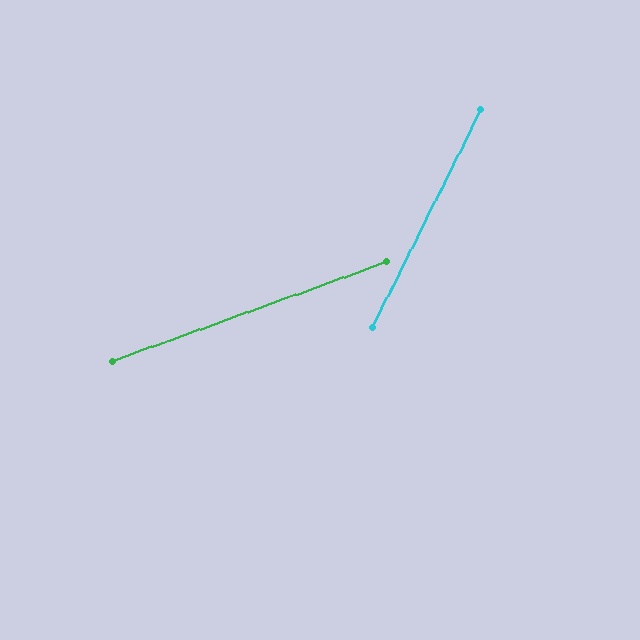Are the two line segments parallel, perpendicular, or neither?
Neither parallel nor perpendicular — they differ by about 43°.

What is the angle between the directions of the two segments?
Approximately 43 degrees.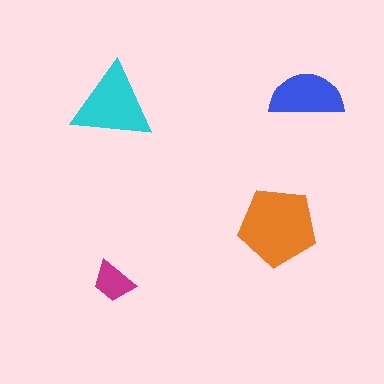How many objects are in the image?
There are 4 objects in the image.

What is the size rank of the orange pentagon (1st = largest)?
1st.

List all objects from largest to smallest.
The orange pentagon, the cyan triangle, the blue semicircle, the magenta trapezoid.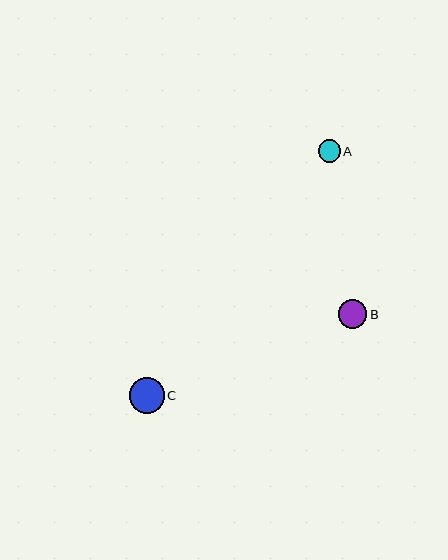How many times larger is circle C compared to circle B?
Circle C is approximately 1.2 times the size of circle B.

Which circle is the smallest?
Circle A is the smallest with a size of approximately 22 pixels.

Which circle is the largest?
Circle C is the largest with a size of approximately 35 pixels.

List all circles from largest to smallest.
From largest to smallest: C, B, A.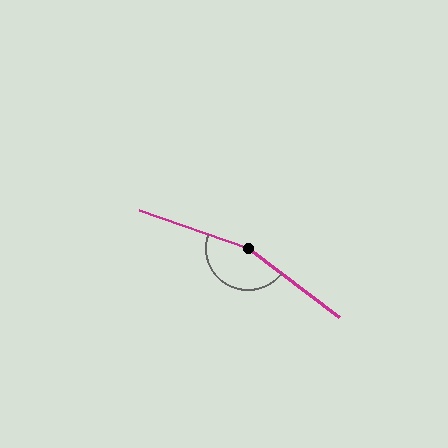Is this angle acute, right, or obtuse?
It is obtuse.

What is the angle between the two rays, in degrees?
Approximately 162 degrees.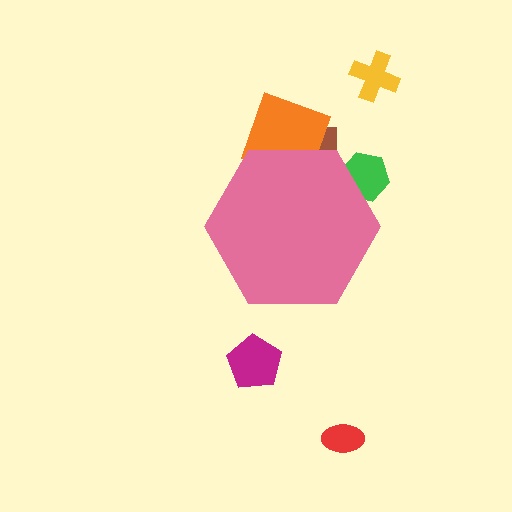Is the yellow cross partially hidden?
No, the yellow cross is fully visible.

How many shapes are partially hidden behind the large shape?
3 shapes are partially hidden.